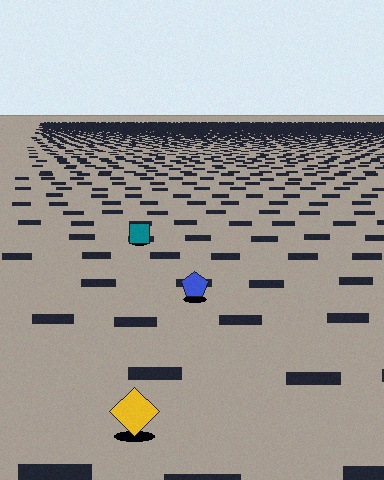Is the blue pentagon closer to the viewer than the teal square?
Yes. The blue pentagon is closer — you can tell from the texture gradient: the ground texture is coarser near it.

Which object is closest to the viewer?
The yellow diamond is closest. The texture marks near it are larger and more spread out.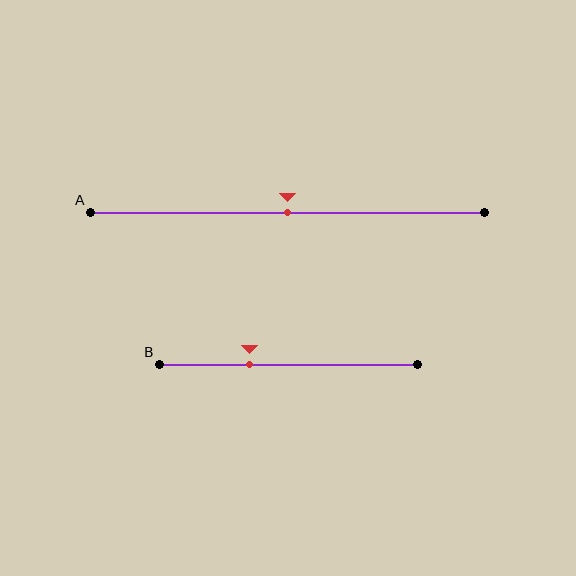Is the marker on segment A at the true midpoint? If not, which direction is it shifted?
Yes, the marker on segment A is at the true midpoint.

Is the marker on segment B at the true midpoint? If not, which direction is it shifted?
No, the marker on segment B is shifted to the left by about 15% of the segment length.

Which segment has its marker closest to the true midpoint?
Segment A has its marker closest to the true midpoint.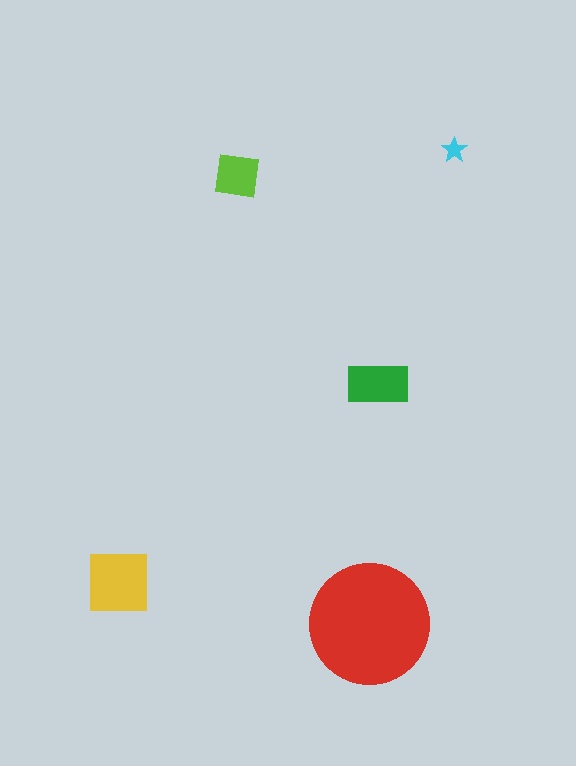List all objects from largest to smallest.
The red circle, the yellow square, the green rectangle, the lime square, the cyan star.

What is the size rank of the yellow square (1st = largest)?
2nd.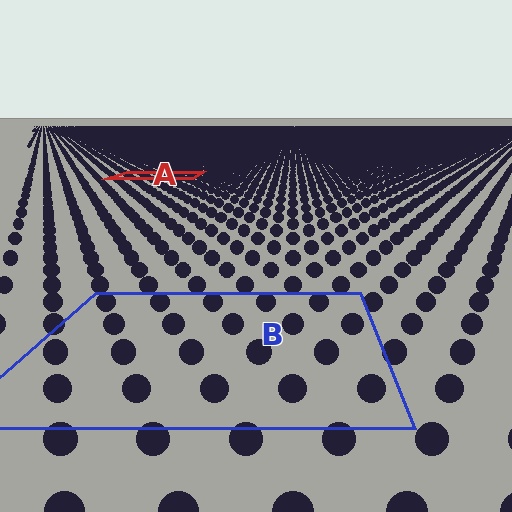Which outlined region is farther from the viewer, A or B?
Region A is farther from the viewer — the texture elements inside it appear smaller and more densely packed.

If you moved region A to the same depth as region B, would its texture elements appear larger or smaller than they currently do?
They would appear larger. At a closer depth, the same texture elements are projected at a bigger on-screen size.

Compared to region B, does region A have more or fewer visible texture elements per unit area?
Region A has more texture elements per unit area — they are packed more densely because it is farther away.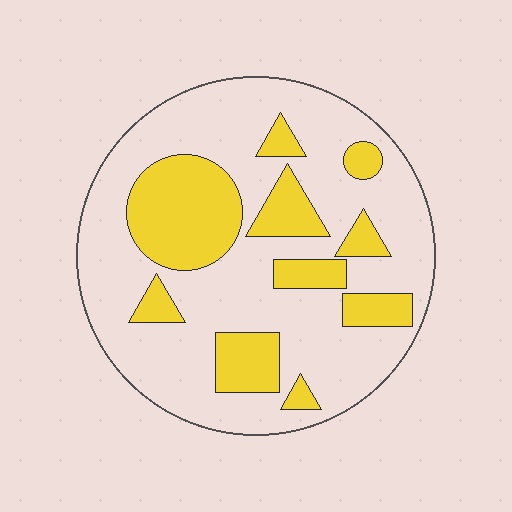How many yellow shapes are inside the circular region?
10.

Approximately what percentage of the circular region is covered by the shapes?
Approximately 30%.